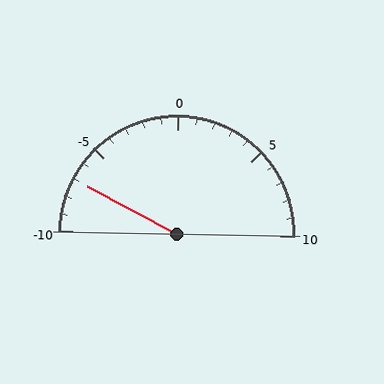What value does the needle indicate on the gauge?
The needle indicates approximately -7.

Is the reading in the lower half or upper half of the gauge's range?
The reading is in the lower half of the range (-10 to 10).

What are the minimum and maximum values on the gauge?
The gauge ranges from -10 to 10.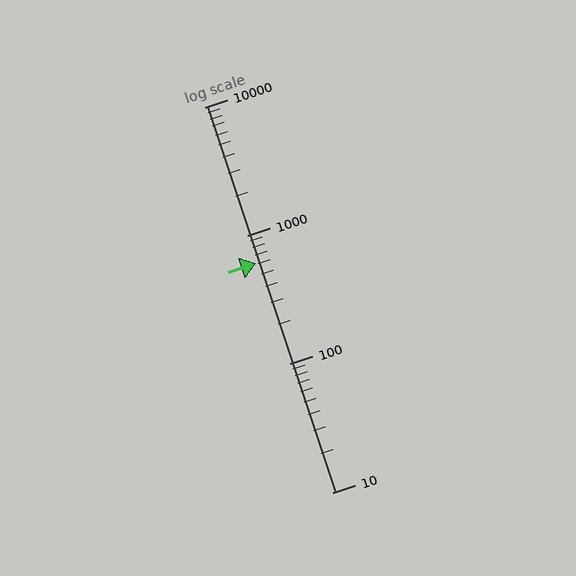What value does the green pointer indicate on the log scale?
The pointer indicates approximately 610.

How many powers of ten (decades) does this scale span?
The scale spans 3 decades, from 10 to 10000.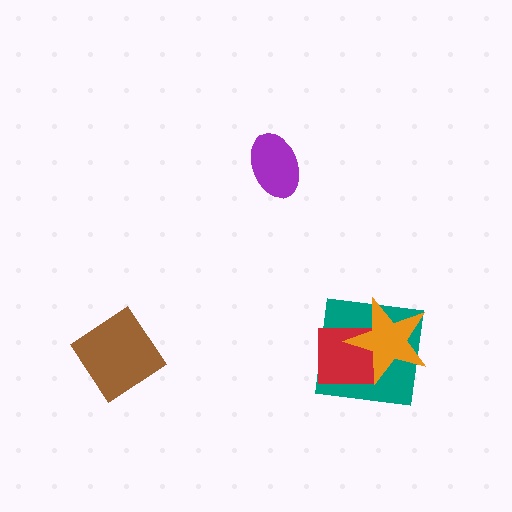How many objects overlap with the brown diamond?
0 objects overlap with the brown diamond.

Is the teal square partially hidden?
Yes, it is partially covered by another shape.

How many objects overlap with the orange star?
2 objects overlap with the orange star.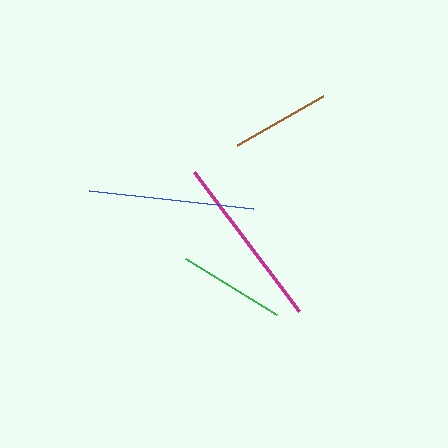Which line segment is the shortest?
The brown line is the shortest at approximately 99 pixels.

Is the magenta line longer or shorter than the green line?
The magenta line is longer than the green line.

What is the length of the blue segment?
The blue segment is approximately 166 pixels long.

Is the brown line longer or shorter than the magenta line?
The magenta line is longer than the brown line.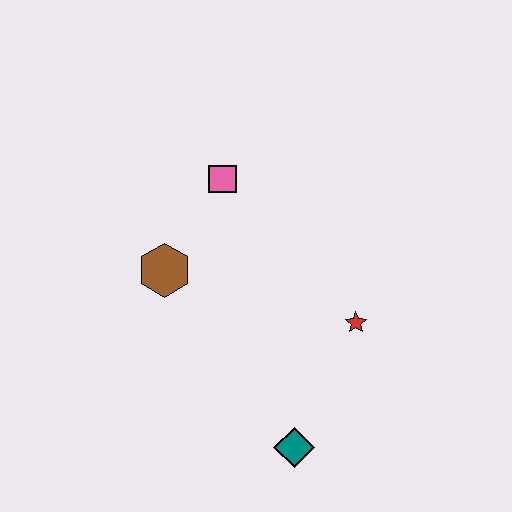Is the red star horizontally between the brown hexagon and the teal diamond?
No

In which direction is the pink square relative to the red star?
The pink square is above the red star.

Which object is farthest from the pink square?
The teal diamond is farthest from the pink square.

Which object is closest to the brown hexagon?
The pink square is closest to the brown hexagon.